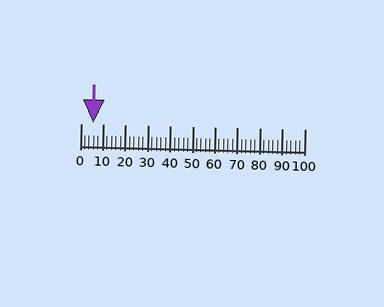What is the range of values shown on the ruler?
The ruler shows values from 0 to 100.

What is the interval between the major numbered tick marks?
The major tick marks are spaced 10 units apart.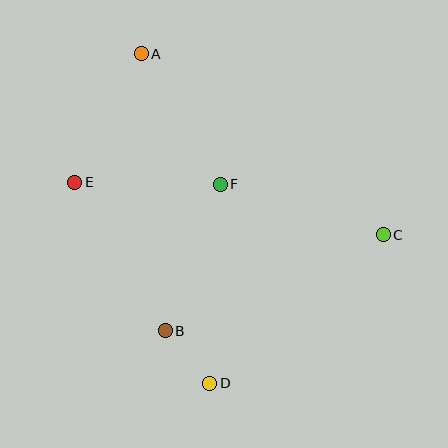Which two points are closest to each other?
Points B and D are closest to each other.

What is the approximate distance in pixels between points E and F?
The distance between E and F is approximately 145 pixels.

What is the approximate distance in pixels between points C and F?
The distance between C and F is approximately 171 pixels.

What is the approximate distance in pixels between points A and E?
The distance between A and E is approximately 144 pixels.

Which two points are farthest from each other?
Points A and D are farthest from each other.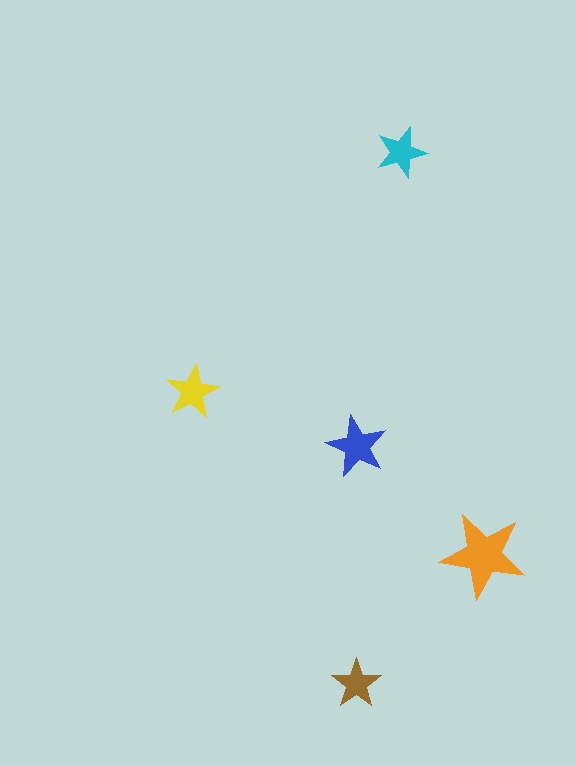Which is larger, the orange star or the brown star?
The orange one.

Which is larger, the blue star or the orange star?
The orange one.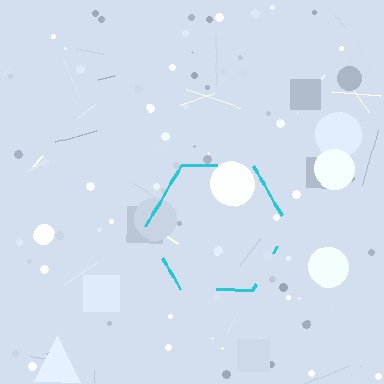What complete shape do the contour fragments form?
The contour fragments form a hexagon.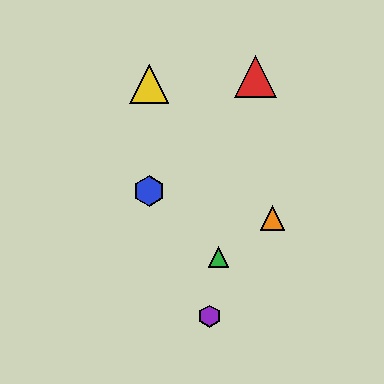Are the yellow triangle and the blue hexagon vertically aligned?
Yes, both are at x≈149.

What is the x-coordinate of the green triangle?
The green triangle is at x≈218.